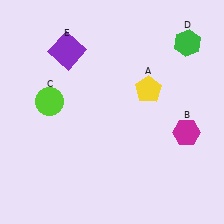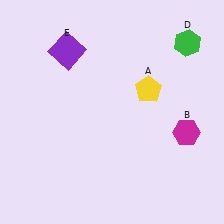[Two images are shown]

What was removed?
The lime circle (C) was removed in Image 2.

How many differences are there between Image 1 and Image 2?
There is 1 difference between the two images.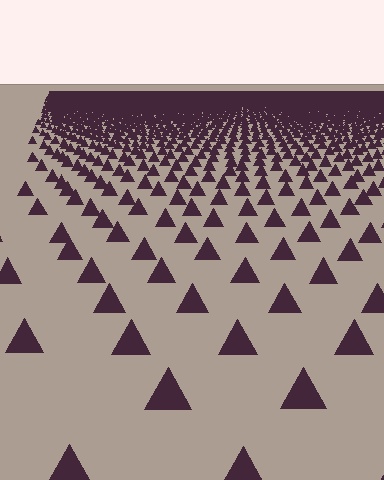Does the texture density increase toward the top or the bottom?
Density increases toward the top.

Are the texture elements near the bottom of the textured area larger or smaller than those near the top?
Larger. Near the bottom, elements are closer to the viewer and appear at a bigger on-screen size.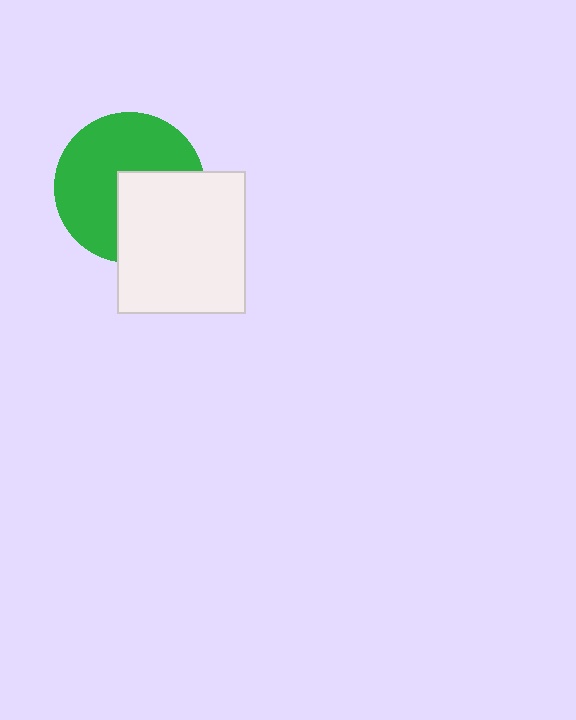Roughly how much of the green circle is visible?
About half of it is visible (roughly 62%).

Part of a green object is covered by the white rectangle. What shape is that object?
It is a circle.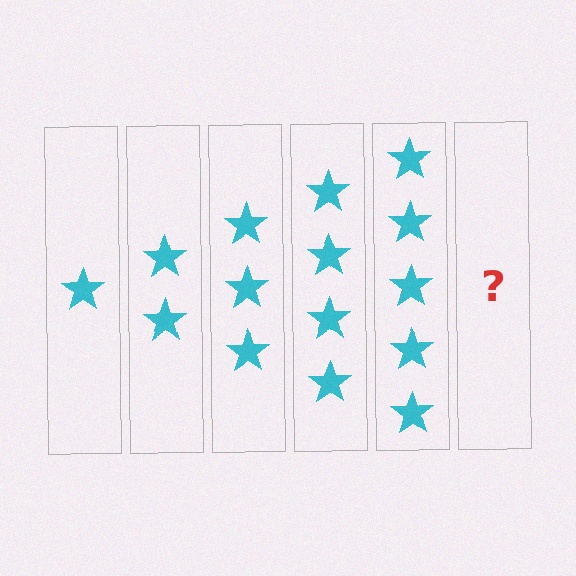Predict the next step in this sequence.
The next step is 6 stars.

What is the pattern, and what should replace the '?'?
The pattern is that each step adds one more star. The '?' should be 6 stars.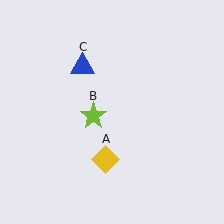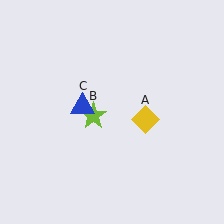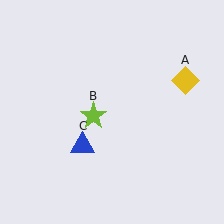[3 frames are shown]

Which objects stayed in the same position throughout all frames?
Lime star (object B) remained stationary.